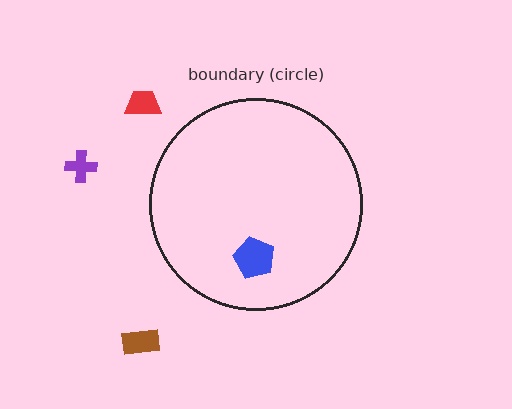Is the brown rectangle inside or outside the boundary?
Outside.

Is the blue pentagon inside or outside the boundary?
Inside.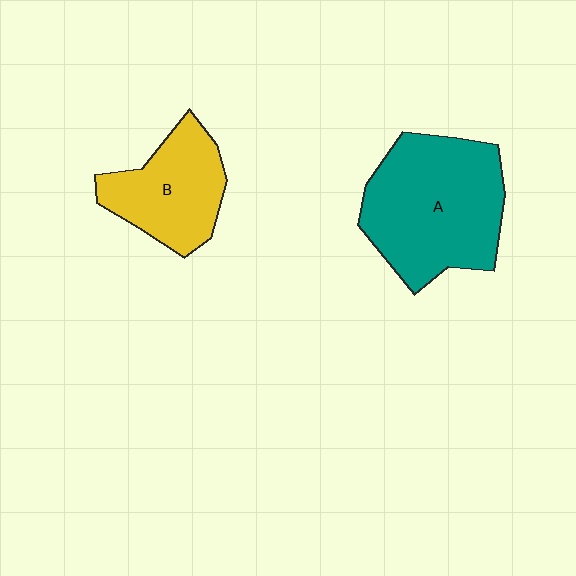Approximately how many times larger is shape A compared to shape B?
Approximately 1.6 times.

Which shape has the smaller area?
Shape B (yellow).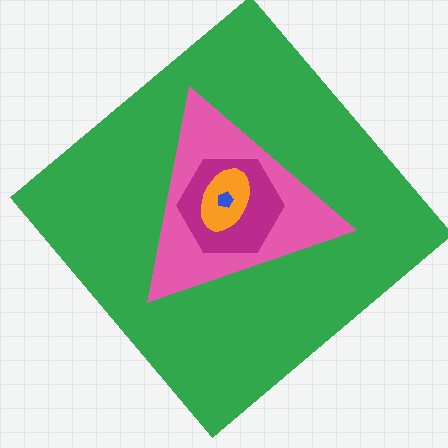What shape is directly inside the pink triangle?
The magenta hexagon.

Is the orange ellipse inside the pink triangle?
Yes.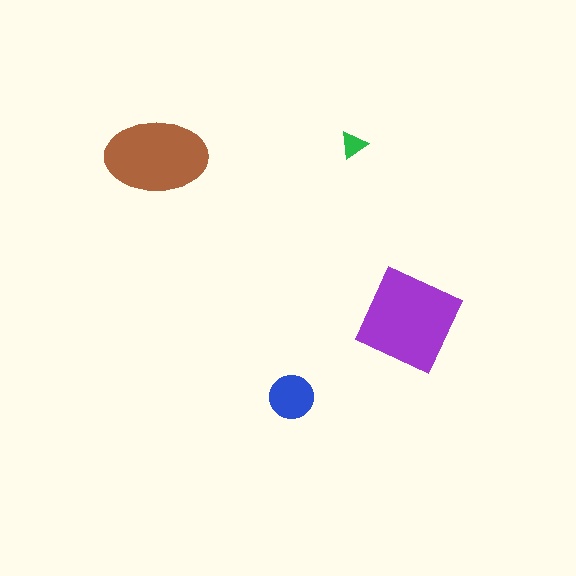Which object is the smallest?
The green triangle.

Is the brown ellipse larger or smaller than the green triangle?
Larger.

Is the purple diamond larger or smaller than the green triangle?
Larger.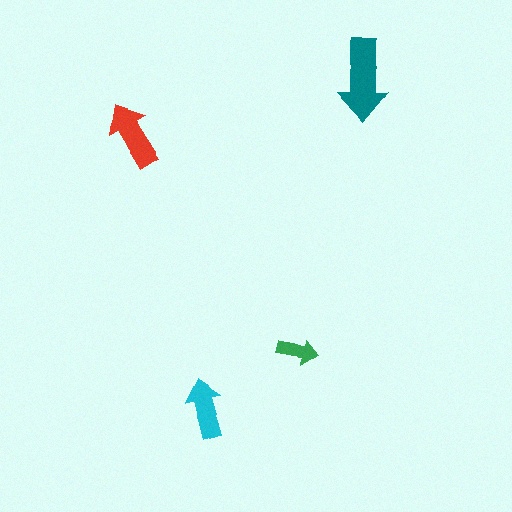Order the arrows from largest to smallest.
the teal one, the red one, the cyan one, the green one.